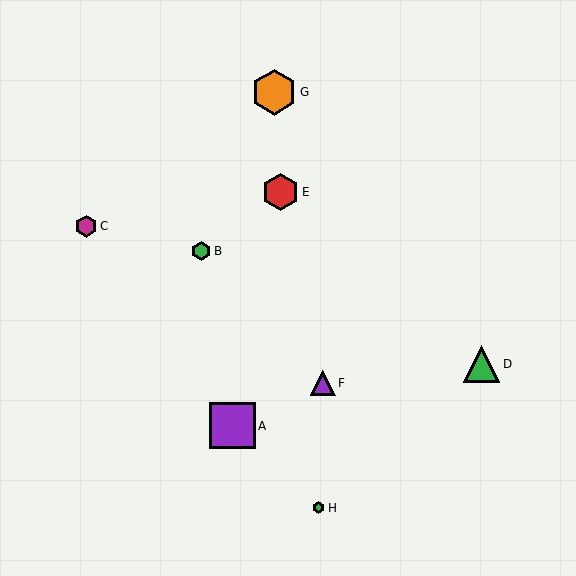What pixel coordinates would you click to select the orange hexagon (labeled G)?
Click at (274, 92) to select the orange hexagon G.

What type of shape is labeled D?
Shape D is a green triangle.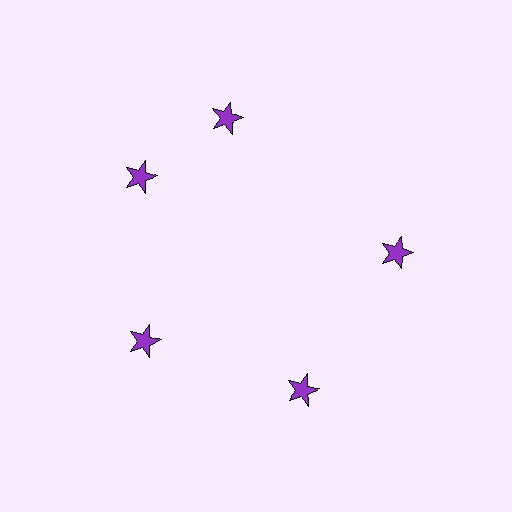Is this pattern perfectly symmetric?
No. The 5 purple stars are arranged in a ring, but one element near the 1 o'clock position is rotated out of alignment along the ring, breaking the 5-fold rotational symmetry.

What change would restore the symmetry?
The symmetry would be restored by rotating it back into even spacing with its neighbors so that all 5 stars sit at equal angles and equal distance from the center.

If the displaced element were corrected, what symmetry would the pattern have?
It would have 5-fold rotational symmetry — the pattern would map onto itself every 72 degrees.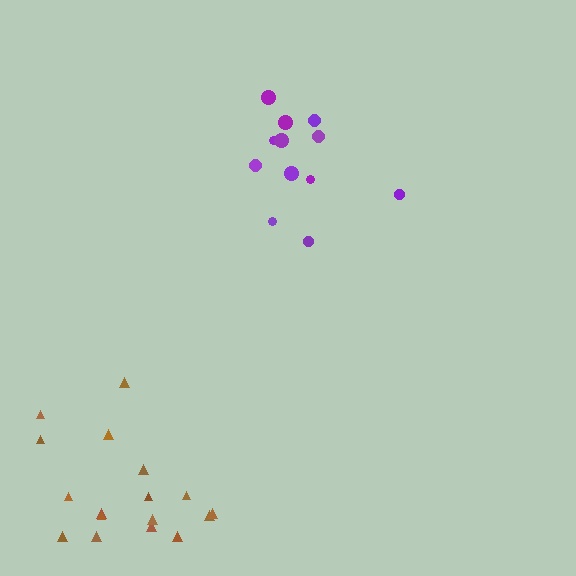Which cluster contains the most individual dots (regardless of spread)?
Brown (17).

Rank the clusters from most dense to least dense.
purple, brown.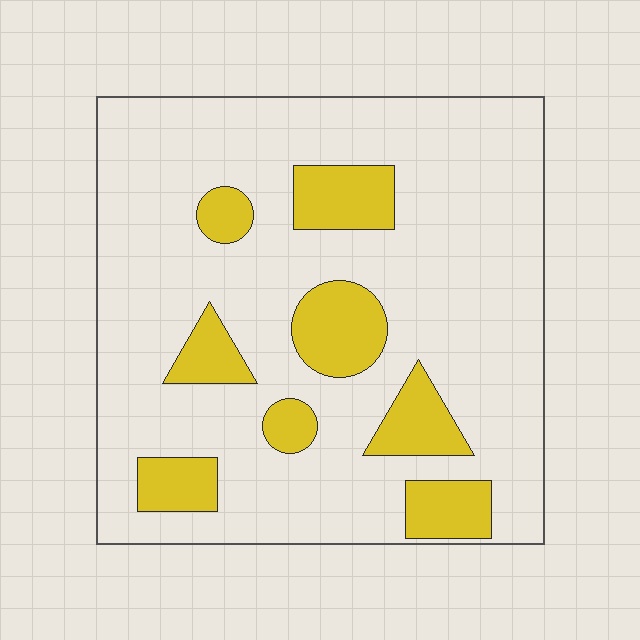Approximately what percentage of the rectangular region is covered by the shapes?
Approximately 20%.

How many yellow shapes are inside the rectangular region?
8.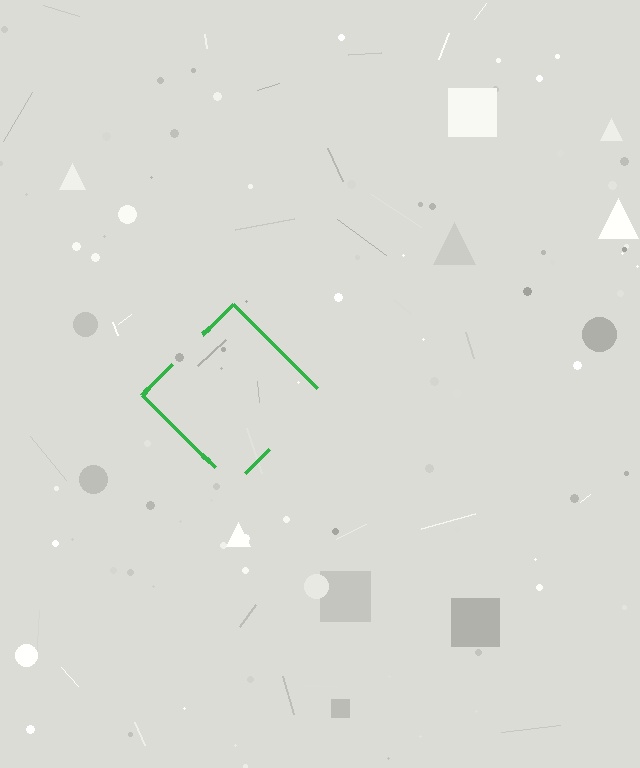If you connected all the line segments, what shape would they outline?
They would outline a diamond.